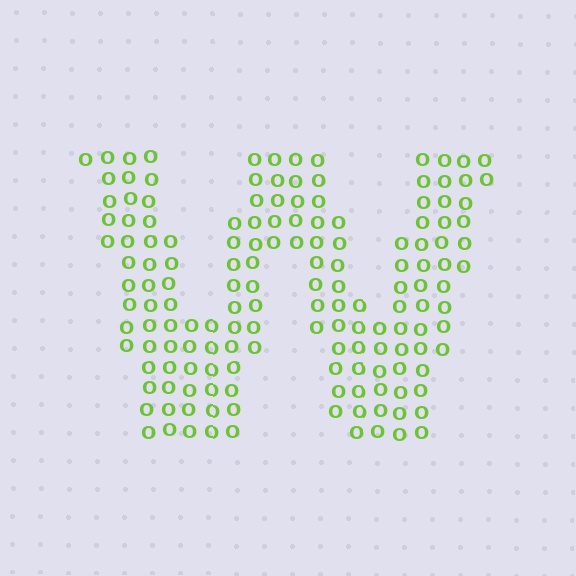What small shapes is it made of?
It is made of small letter O's.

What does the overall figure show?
The overall figure shows the letter W.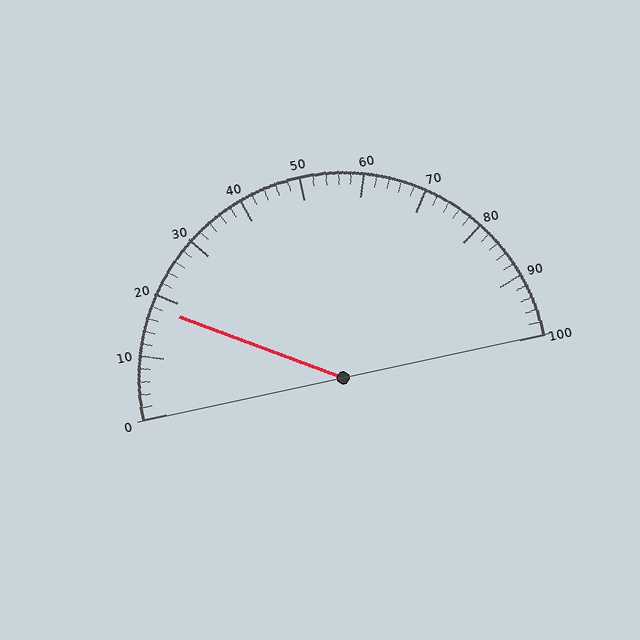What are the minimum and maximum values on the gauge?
The gauge ranges from 0 to 100.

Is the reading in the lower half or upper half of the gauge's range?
The reading is in the lower half of the range (0 to 100).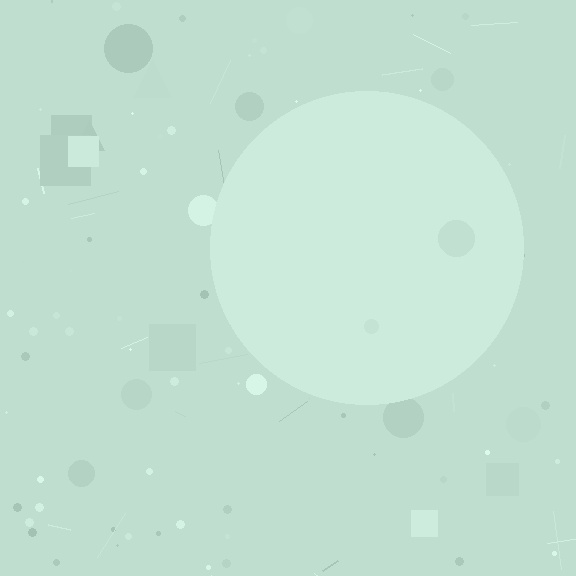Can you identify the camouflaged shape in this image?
The camouflaged shape is a circle.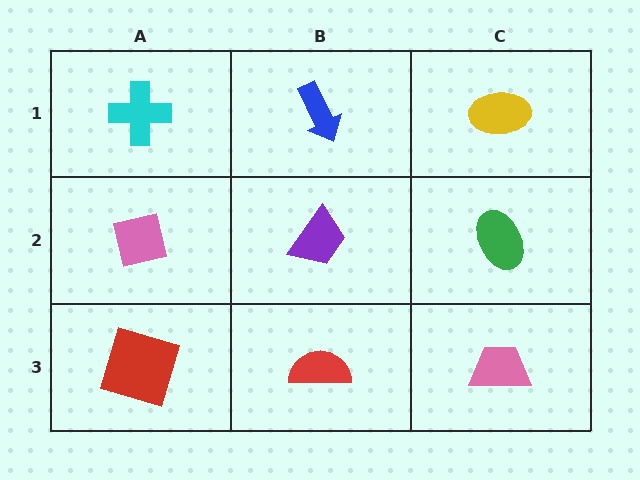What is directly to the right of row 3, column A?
A red semicircle.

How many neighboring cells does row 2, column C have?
3.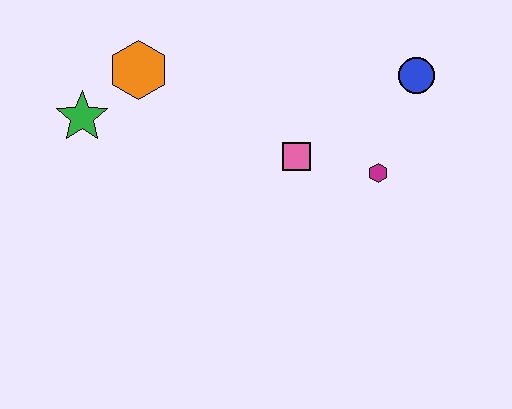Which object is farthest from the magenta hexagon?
The green star is farthest from the magenta hexagon.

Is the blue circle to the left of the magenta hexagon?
No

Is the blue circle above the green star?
Yes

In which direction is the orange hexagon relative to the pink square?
The orange hexagon is to the left of the pink square.